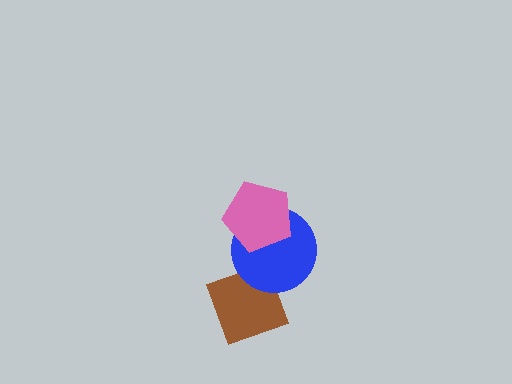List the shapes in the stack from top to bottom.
From top to bottom: the pink pentagon, the blue circle, the brown diamond.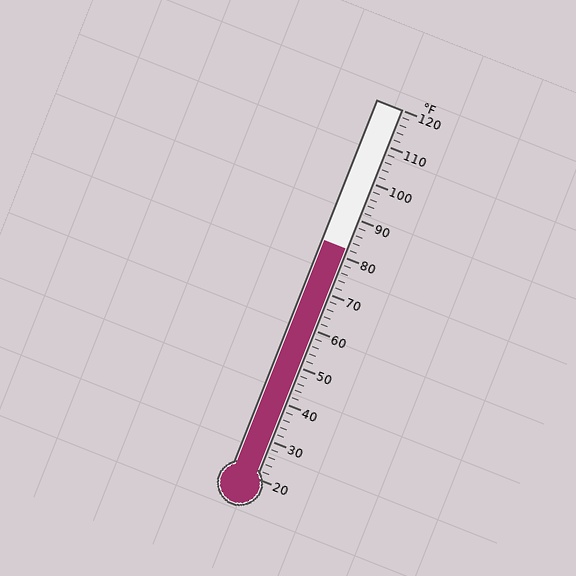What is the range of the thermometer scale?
The thermometer scale ranges from 20°F to 120°F.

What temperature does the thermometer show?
The thermometer shows approximately 82°F.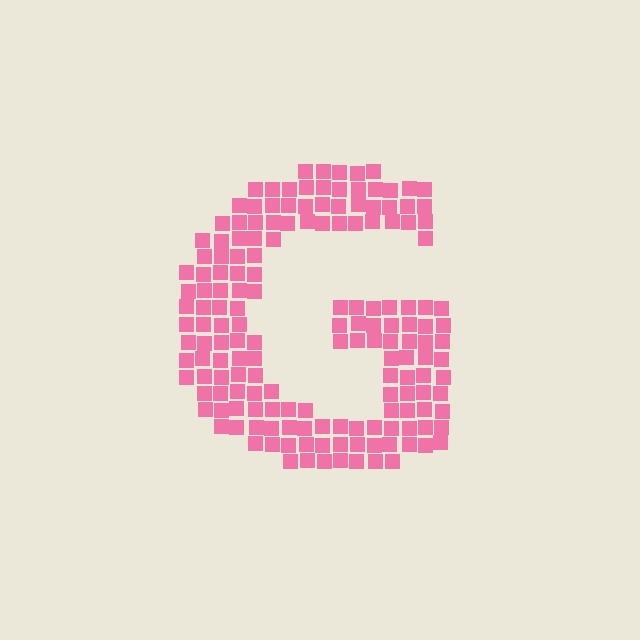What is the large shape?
The large shape is the letter G.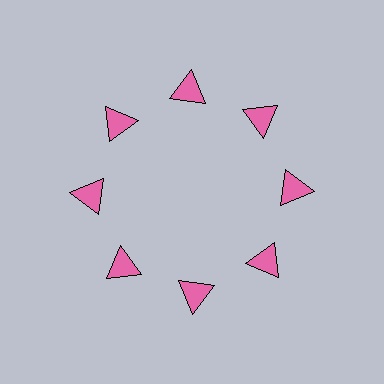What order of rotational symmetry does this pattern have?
This pattern has 8-fold rotational symmetry.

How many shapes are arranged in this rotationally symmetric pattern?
There are 8 shapes, arranged in 8 groups of 1.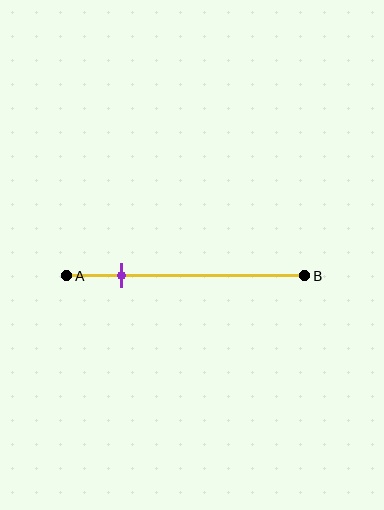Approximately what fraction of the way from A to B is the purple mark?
The purple mark is approximately 25% of the way from A to B.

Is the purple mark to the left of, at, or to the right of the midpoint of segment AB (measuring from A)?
The purple mark is to the left of the midpoint of segment AB.